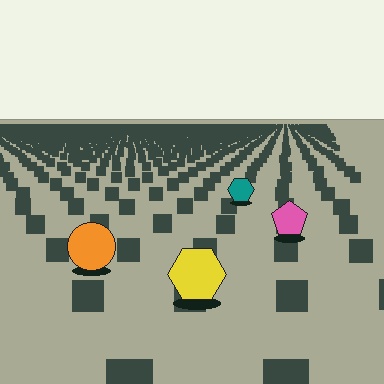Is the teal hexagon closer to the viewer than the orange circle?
No. The orange circle is closer — you can tell from the texture gradient: the ground texture is coarser near it.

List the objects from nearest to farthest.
From nearest to farthest: the yellow hexagon, the orange circle, the pink pentagon, the teal hexagon.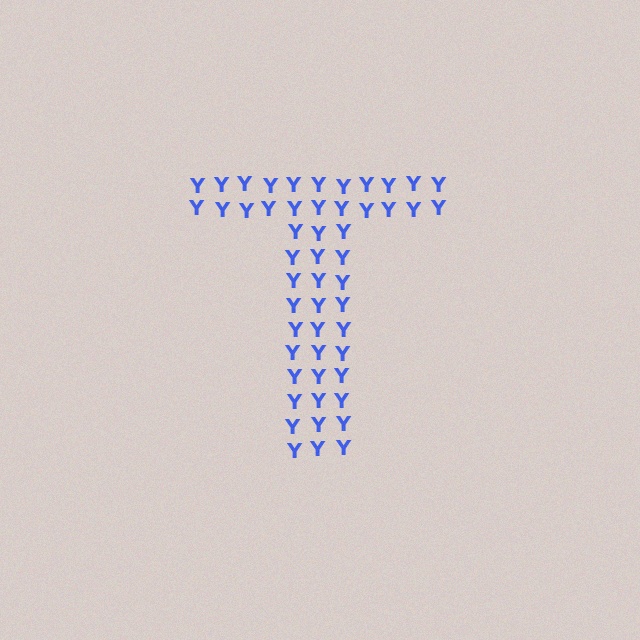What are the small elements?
The small elements are letter Y's.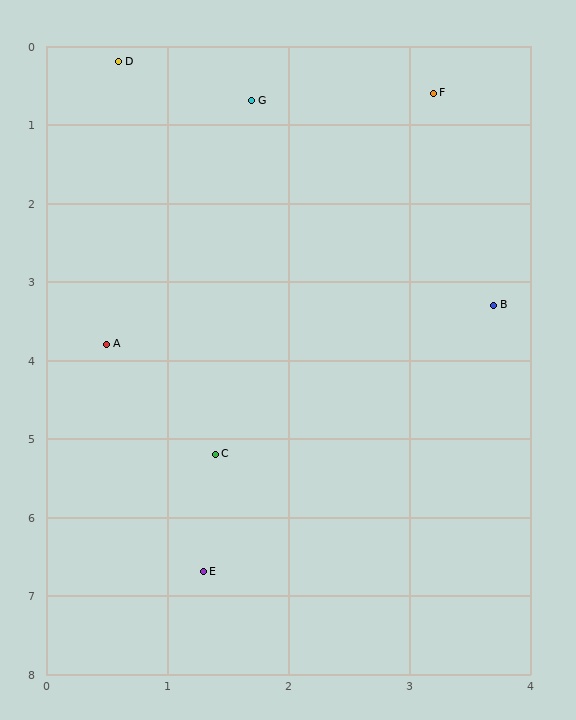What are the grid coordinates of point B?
Point B is at approximately (3.7, 3.3).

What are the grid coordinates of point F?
Point F is at approximately (3.2, 0.6).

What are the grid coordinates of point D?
Point D is at approximately (0.6, 0.2).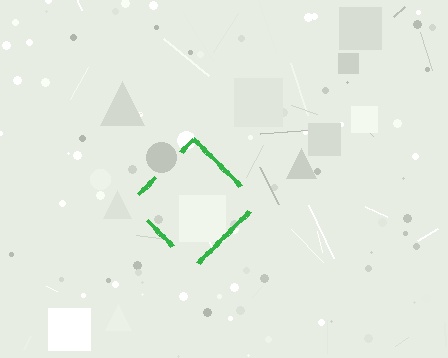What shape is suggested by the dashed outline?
The dashed outline suggests a diamond.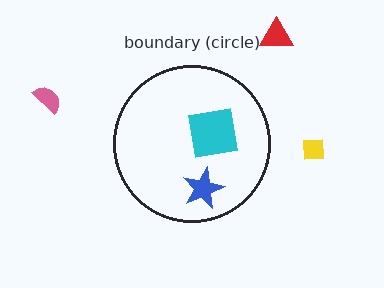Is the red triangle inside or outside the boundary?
Outside.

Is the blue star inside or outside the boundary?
Inside.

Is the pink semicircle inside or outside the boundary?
Outside.